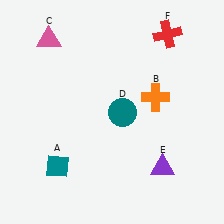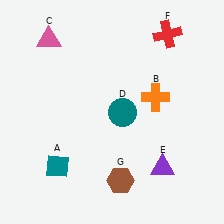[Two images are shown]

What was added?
A brown hexagon (G) was added in Image 2.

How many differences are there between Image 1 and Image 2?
There is 1 difference between the two images.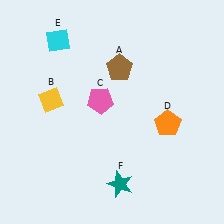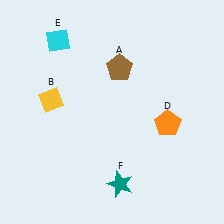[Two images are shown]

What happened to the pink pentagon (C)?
The pink pentagon (C) was removed in Image 2. It was in the top-left area of Image 1.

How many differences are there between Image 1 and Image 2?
There is 1 difference between the two images.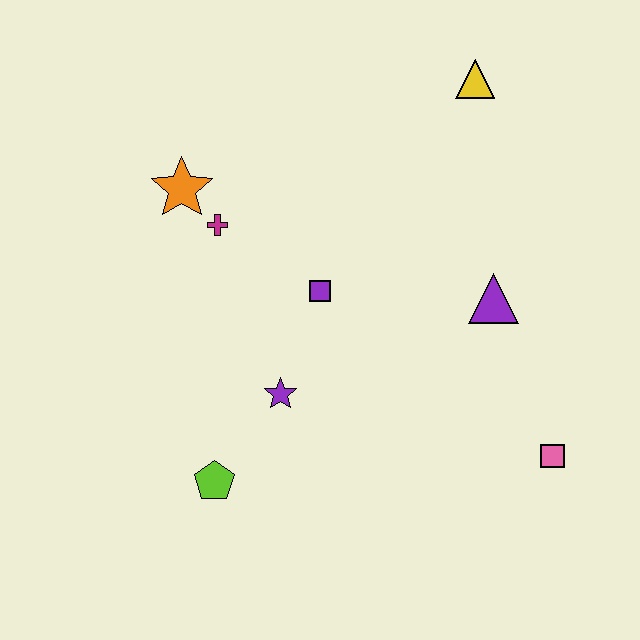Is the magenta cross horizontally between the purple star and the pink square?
No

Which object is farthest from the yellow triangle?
The lime pentagon is farthest from the yellow triangle.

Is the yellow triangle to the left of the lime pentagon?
No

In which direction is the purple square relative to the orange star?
The purple square is to the right of the orange star.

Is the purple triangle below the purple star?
No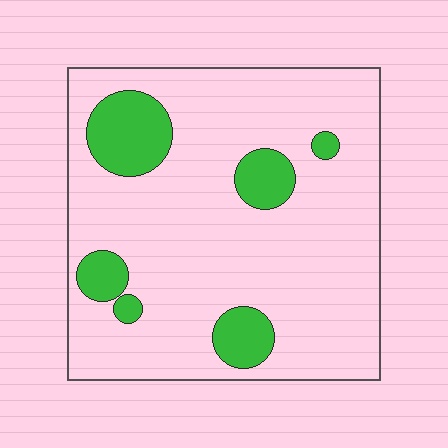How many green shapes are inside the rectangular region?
6.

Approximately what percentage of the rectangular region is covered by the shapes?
Approximately 15%.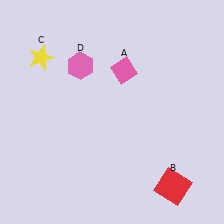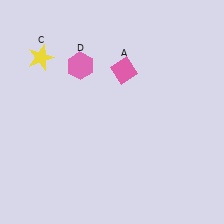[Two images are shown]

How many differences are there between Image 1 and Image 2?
There is 1 difference between the two images.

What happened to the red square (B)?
The red square (B) was removed in Image 2. It was in the bottom-right area of Image 1.